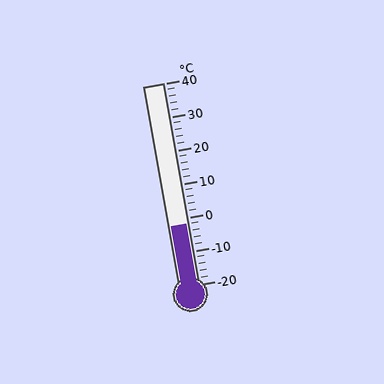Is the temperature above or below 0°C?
The temperature is below 0°C.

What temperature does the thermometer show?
The thermometer shows approximately -2°C.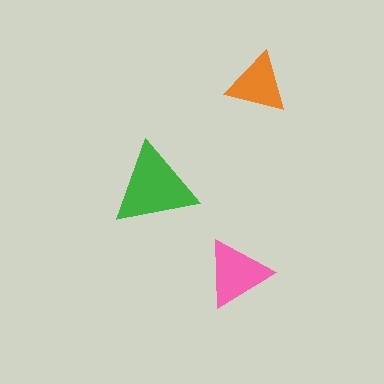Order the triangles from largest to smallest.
the green one, the pink one, the orange one.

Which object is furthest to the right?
The orange triangle is rightmost.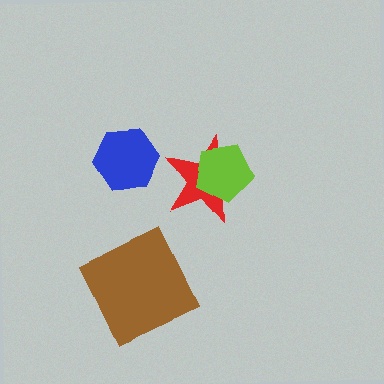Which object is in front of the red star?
The lime pentagon is in front of the red star.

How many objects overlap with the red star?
1 object overlaps with the red star.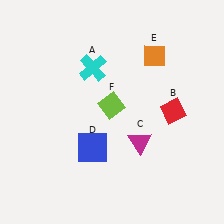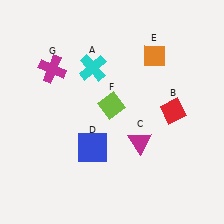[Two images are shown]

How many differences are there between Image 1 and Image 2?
There is 1 difference between the two images.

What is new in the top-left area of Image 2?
A magenta cross (G) was added in the top-left area of Image 2.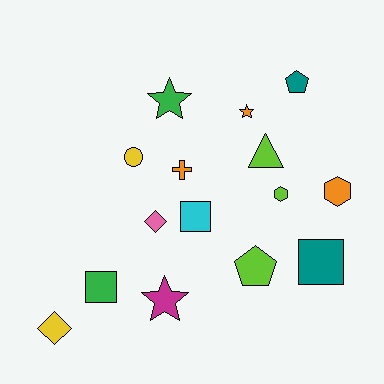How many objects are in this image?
There are 15 objects.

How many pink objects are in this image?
There is 1 pink object.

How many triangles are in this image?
There is 1 triangle.